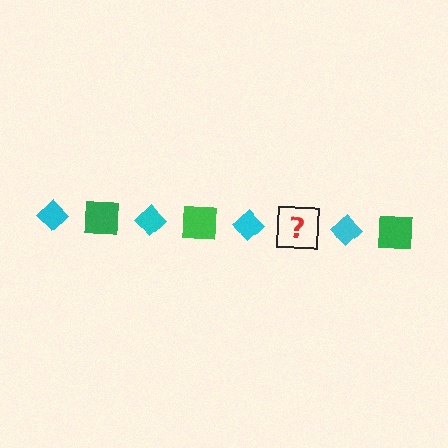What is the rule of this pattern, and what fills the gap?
The rule is that the pattern alternates between cyan diamond and green square. The gap should be filled with a green square.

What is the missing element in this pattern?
The missing element is a green square.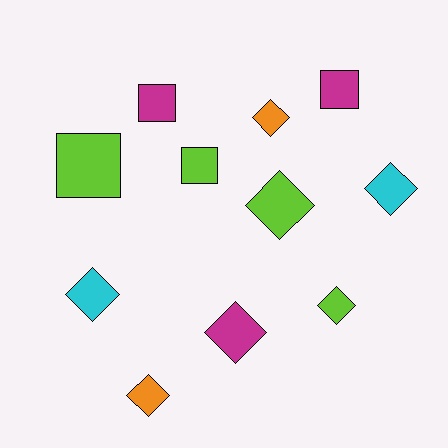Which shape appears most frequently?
Diamond, with 7 objects.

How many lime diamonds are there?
There are 2 lime diamonds.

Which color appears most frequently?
Lime, with 4 objects.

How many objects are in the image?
There are 11 objects.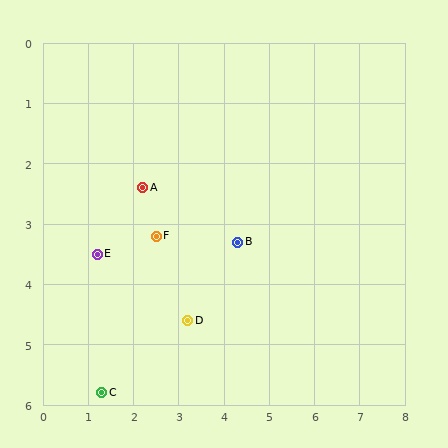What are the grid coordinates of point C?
Point C is at approximately (1.3, 5.8).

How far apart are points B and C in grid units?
Points B and C are about 3.9 grid units apart.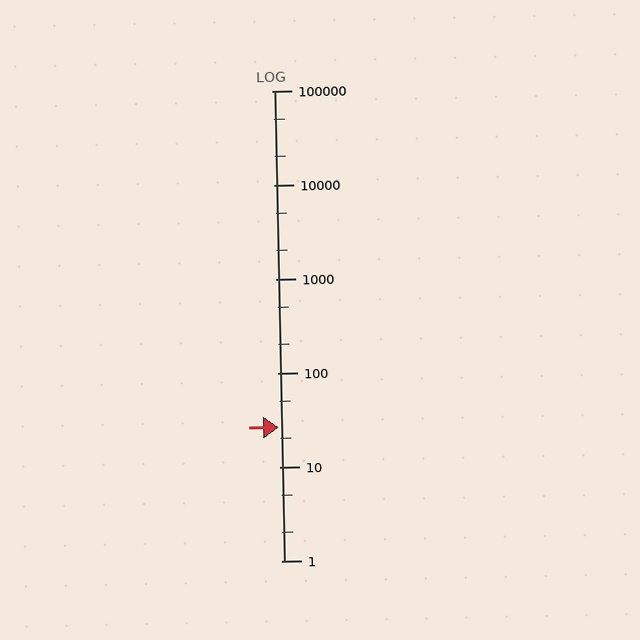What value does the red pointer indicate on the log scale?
The pointer indicates approximately 26.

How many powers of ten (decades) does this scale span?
The scale spans 5 decades, from 1 to 100000.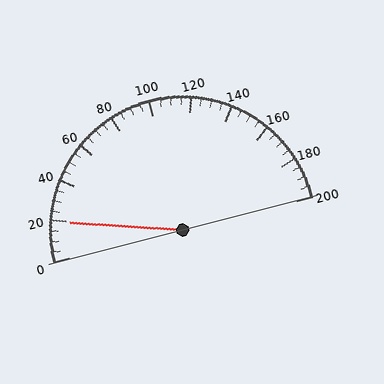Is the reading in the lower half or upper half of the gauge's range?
The reading is in the lower half of the range (0 to 200).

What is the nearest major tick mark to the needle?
The nearest major tick mark is 20.